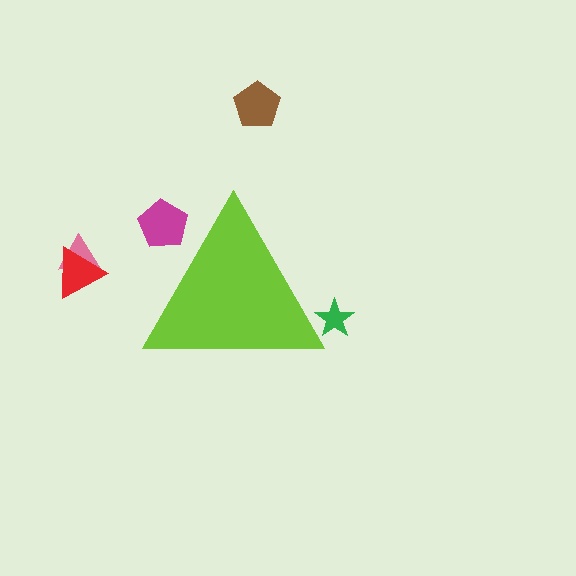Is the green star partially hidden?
Yes, the green star is partially hidden behind the lime triangle.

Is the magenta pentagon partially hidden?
Yes, the magenta pentagon is partially hidden behind the lime triangle.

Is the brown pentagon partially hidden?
No, the brown pentagon is fully visible.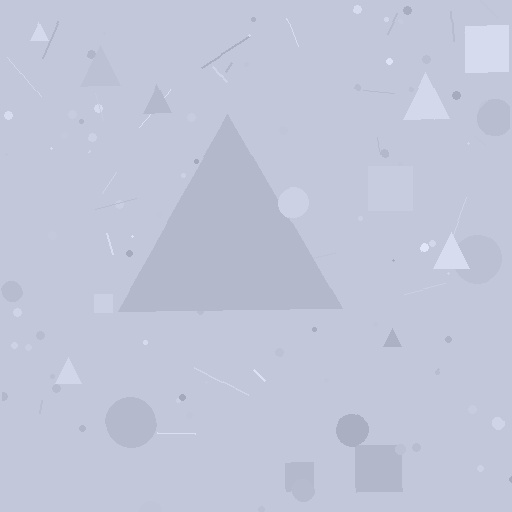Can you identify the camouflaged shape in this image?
The camouflaged shape is a triangle.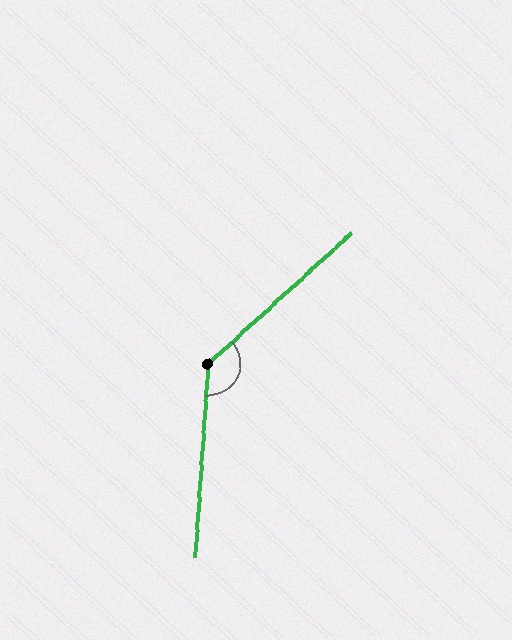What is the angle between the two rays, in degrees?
Approximately 136 degrees.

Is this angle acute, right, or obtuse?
It is obtuse.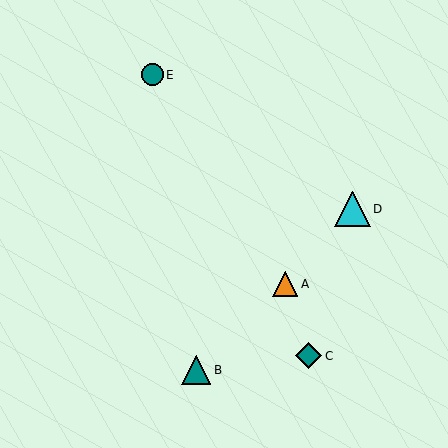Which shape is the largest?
The cyan triangle (labeled D) is the largest.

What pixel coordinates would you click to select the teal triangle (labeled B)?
Click at (196, 370) to select the teal triangle B.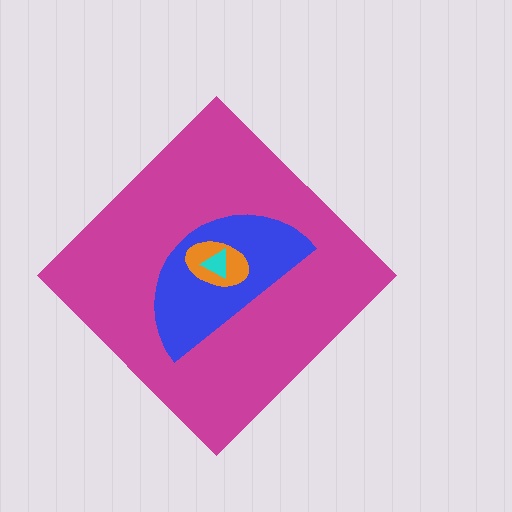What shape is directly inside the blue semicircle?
The orange ellipse.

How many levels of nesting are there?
4.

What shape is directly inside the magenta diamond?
The blue semicircle.